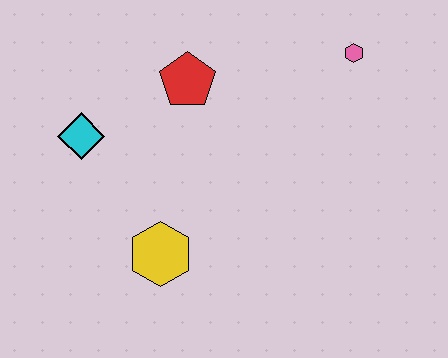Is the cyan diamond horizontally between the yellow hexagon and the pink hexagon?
No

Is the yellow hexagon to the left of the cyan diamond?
No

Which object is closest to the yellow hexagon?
The cyan diamond is closest to the yellow hexagon.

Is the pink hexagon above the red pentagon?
Yes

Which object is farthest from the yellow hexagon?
The pink hexagon is farthest from the yellow hexagon.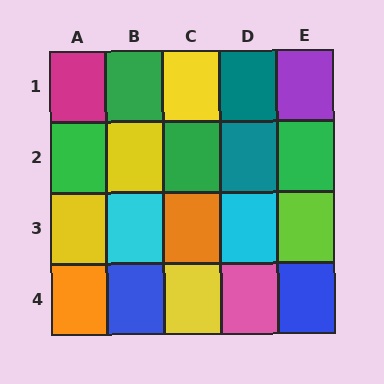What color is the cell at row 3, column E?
Lime.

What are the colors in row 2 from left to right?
Green, yellow, green, teal, green.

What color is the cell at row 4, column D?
Pink.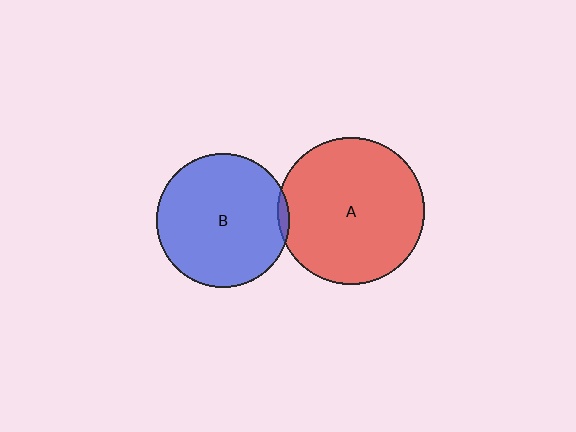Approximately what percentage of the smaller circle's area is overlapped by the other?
Approximately 5%.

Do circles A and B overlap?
Yes.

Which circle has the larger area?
Circle A (red).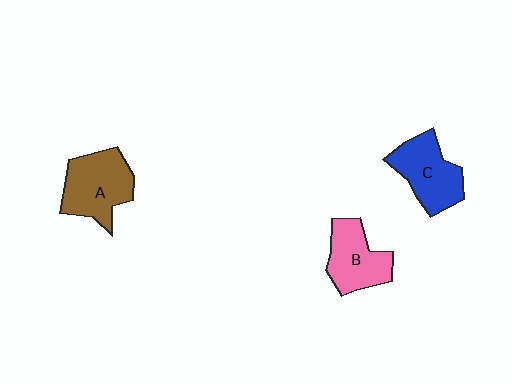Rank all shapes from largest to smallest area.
From largest to smallest: A (brown), C (blue), B (pink).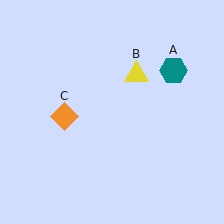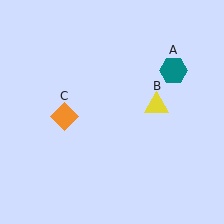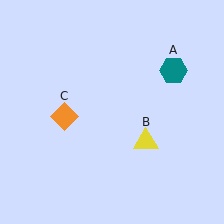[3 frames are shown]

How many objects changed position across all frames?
1 object changed position: yellow triangle (object B).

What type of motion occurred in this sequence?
The yellow triangle (object B) rotated clockwise around the center of the scene.